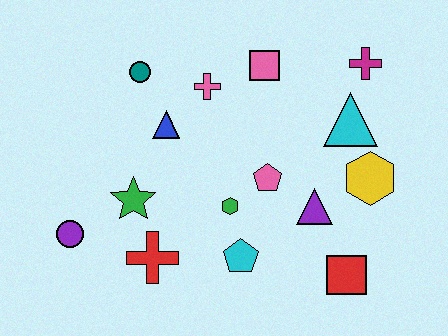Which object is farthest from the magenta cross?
The purple circle is farthest from the magenta cross.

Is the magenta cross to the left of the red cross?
No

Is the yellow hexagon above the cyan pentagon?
Yes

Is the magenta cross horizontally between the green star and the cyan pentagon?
No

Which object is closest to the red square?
The purple triangle is closest to the red square.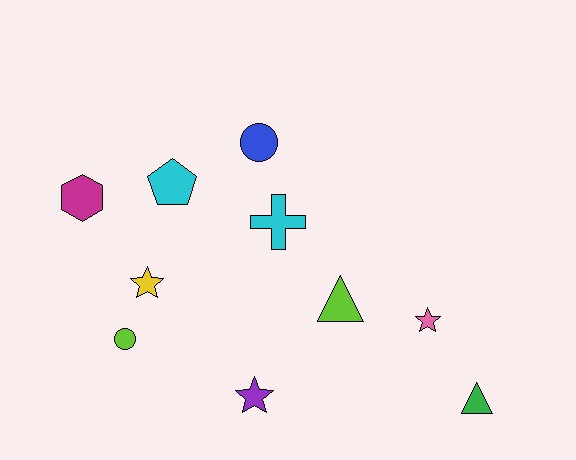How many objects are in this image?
There are 10 objects.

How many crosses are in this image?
There is 1 cross.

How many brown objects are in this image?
There are no brown objects.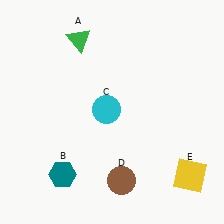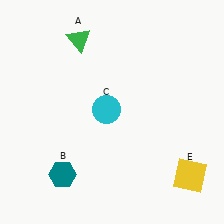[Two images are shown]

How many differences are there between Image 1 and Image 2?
There is 1 difference between the two images.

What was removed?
The brown circle (D) was removed in Image 2.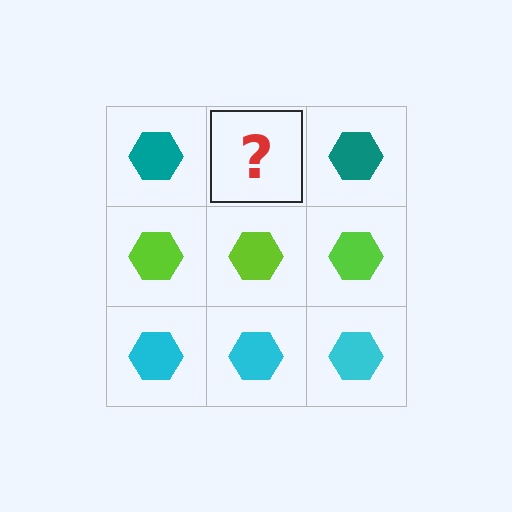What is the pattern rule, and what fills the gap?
The rule is that each row has a consistent color. The gap should be filled with a teal hexagon.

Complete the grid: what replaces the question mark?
The question mark should be replaced with a teal hexagon.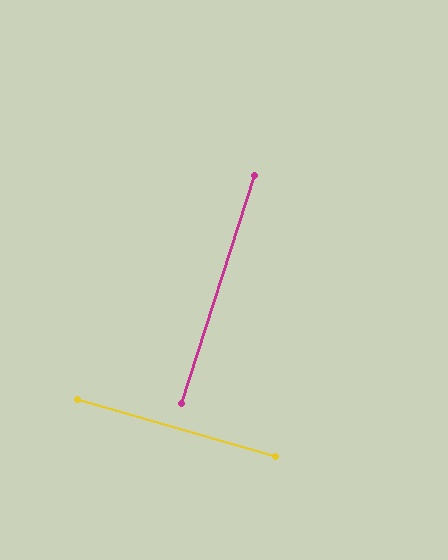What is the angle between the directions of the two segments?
Approximately 88 degrees.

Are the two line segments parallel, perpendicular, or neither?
Perpendicular — they meet at approximately 88°.